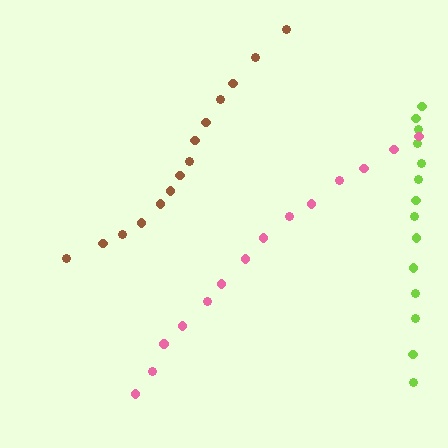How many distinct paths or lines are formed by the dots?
There are 3 distinct paths.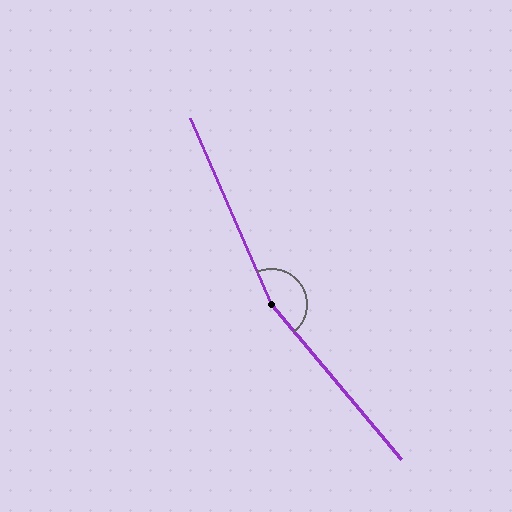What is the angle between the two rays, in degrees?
Approximately 164 degrees.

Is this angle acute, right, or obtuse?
It is obtuse.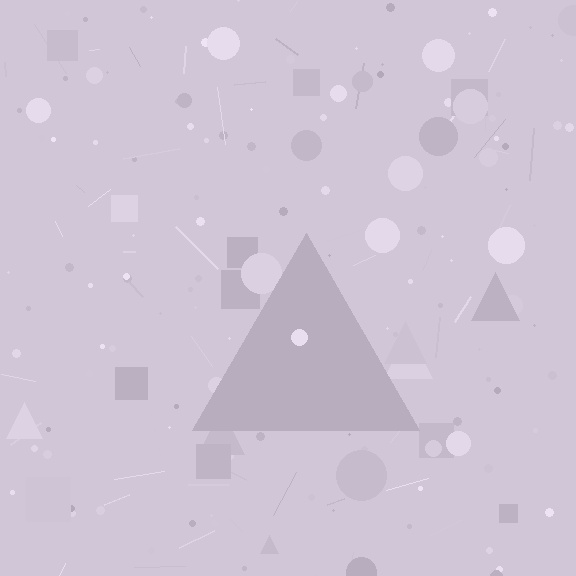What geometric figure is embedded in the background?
A triangle is embedded in the background.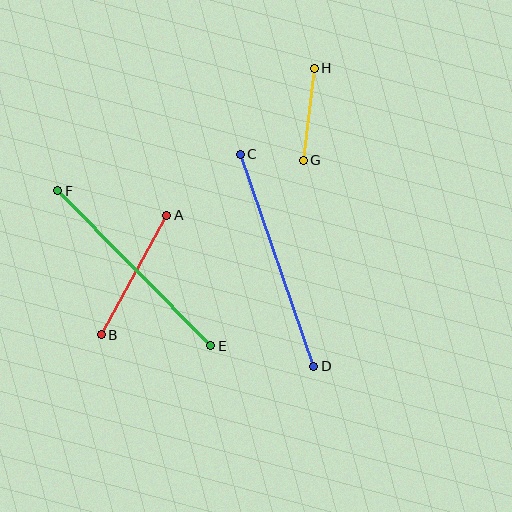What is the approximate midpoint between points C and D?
The midpoint is at approximately (277, 260) pixels.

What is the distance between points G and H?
The distance is approximately 93 pixels.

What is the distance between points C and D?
The distance is approximately 224 pixels.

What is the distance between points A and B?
The distance is approximately 136 pixels.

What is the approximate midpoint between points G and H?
The midpoint is at approximately (309, 114) pixels.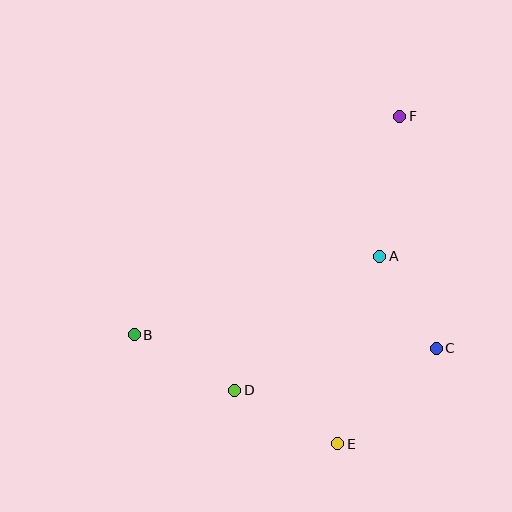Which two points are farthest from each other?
Points B and F are farthest from each other.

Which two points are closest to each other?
Points A and C are closest to each other.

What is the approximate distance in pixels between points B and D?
The distance between B and D is approximately 115 pixels.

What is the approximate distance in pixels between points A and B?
The distance between A and B is approximately 258 pixels.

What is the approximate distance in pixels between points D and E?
The distance between D and E is approximately 116 pixels.